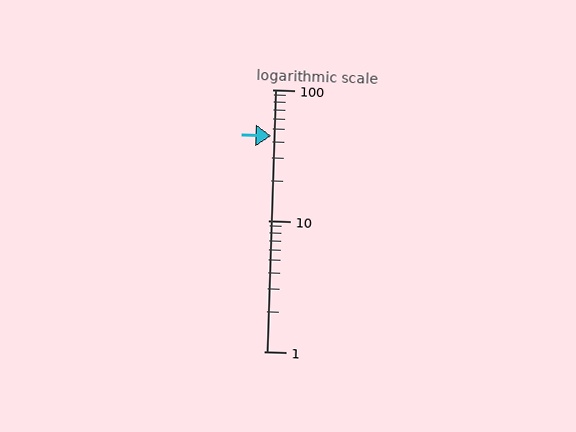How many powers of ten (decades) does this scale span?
The scale spans 2 decades, from 1 to 100.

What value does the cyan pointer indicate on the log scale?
The pointer indicates approximately 44.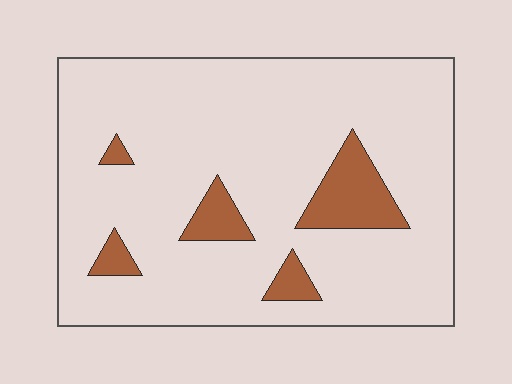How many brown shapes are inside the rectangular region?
5.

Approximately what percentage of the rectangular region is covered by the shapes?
Approximately 10%.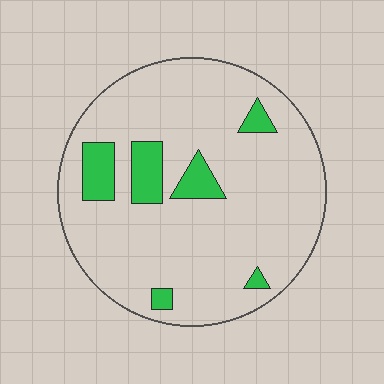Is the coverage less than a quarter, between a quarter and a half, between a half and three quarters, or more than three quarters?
Less than a quarter.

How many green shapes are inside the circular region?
6.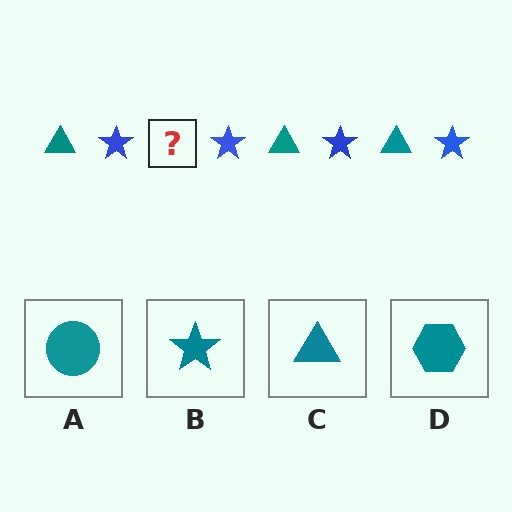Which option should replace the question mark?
Option C.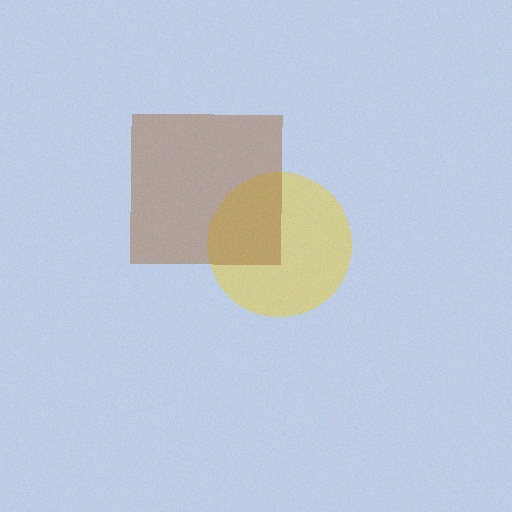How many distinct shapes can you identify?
There are 2 distinct shapes: a yellow circle, a brown square.